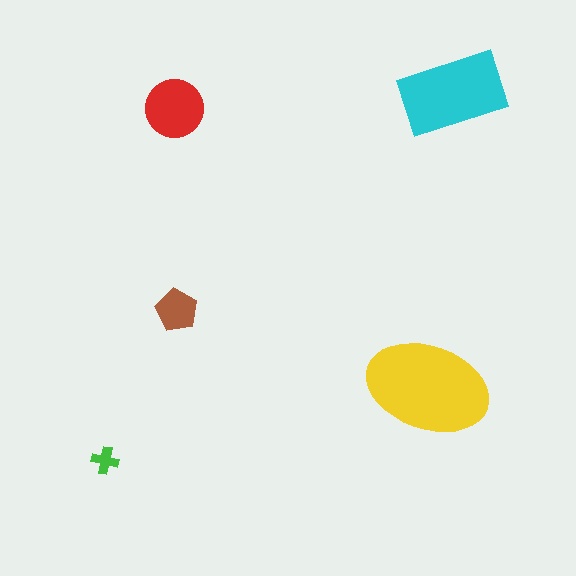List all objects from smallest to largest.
The green cross, the brown pentagon, the red circle, the cyan rectangle, the yellow ellipse.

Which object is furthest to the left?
The green cross is leftmost.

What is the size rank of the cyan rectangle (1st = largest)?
2nd.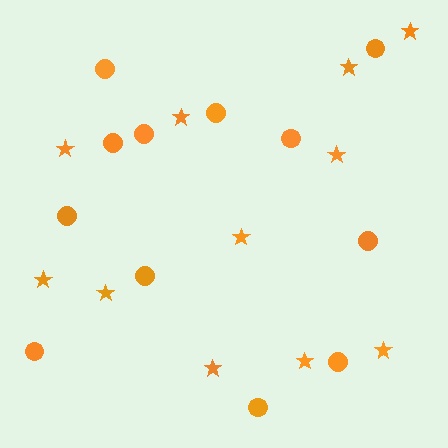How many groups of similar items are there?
There are 2 groups: one group of stars (11) and one group of circles (12).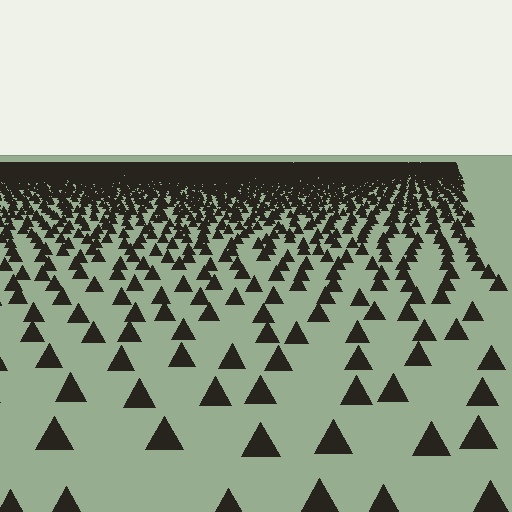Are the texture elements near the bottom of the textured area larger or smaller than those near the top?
Larger. Near the bottom, elements are closer to the viewer and appear at a bigger on-screen size.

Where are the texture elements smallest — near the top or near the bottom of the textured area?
Near the top.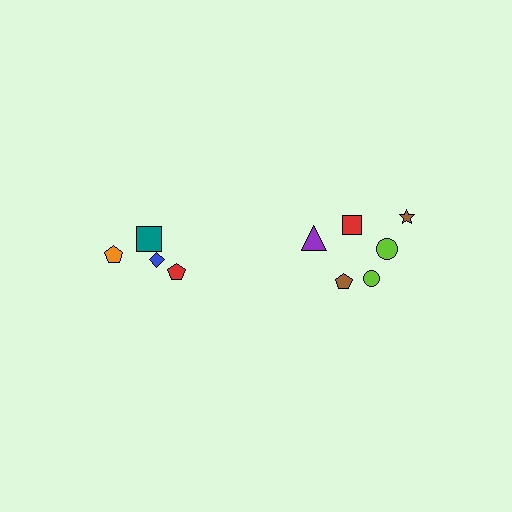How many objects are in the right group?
There are 6 objects.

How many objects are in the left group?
There are 4 objects.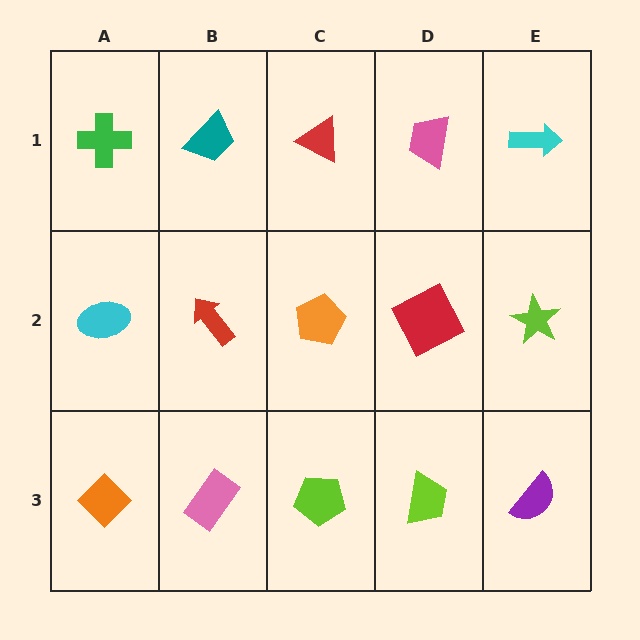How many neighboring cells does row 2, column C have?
4.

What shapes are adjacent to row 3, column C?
An orange pentagon (row 2, column C), a pink rectangle (row 3, column B), a lime trapezoid (row 3, column D).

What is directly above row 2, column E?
A cyan arrow.